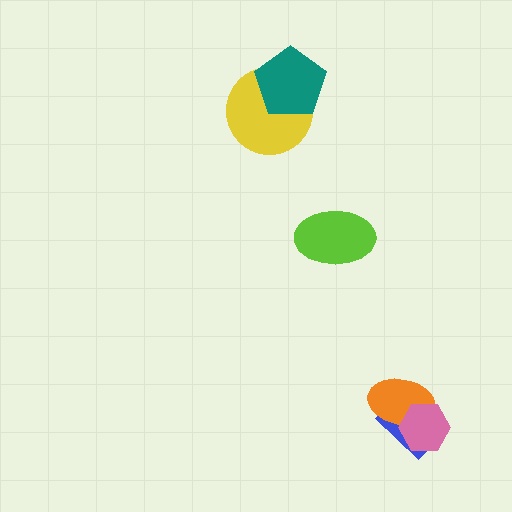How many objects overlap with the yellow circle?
1 object overlaps with the yellow circle.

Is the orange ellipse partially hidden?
Yes, it is partially covered by another shape.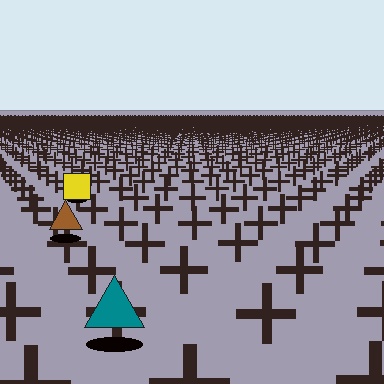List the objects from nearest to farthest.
From nearest to farthest: the teal triangle, the brown triangle, the yellow square.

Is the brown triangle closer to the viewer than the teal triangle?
No. The teal triangle is closer — you can tell from the texture gradient: the ground texture is coarser near it.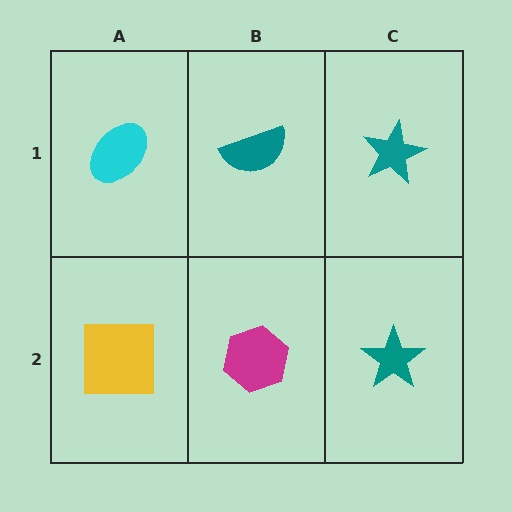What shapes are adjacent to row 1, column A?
A yellow square (row 2, column A), a teal semicircle (row 1, column B).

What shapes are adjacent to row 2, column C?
A teal star (row 1, column C), a magenta hexagon (row 2, column B).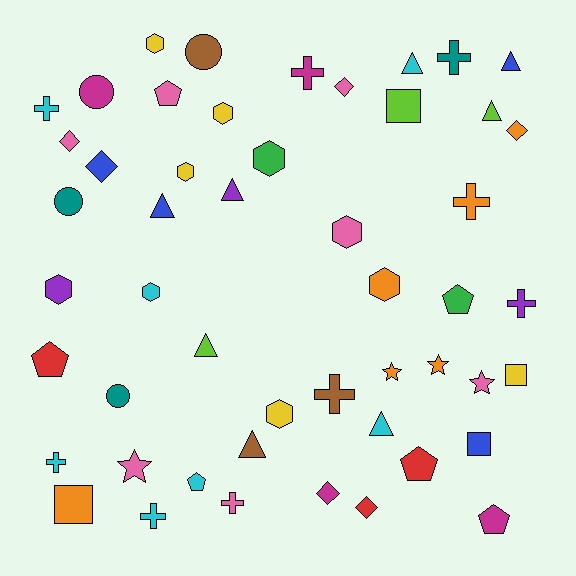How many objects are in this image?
There are 50 objects.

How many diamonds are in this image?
There are 6 diamonds.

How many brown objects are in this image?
There are 3 brown objects.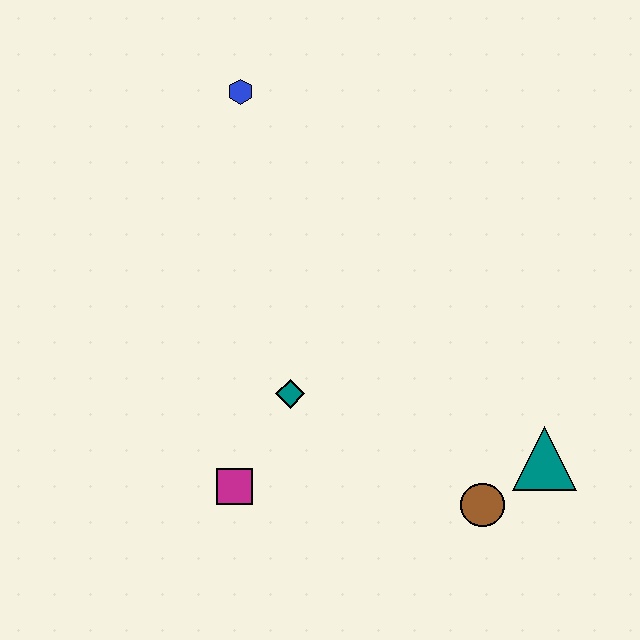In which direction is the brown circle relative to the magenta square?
The brown circle is to the right of the magenta square.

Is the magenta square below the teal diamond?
Yes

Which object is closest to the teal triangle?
The brown circle is closest to the teal triangle.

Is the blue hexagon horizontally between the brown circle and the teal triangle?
No